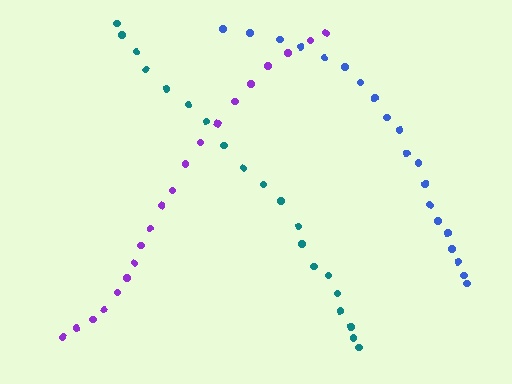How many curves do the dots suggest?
There are 3 distinct paths.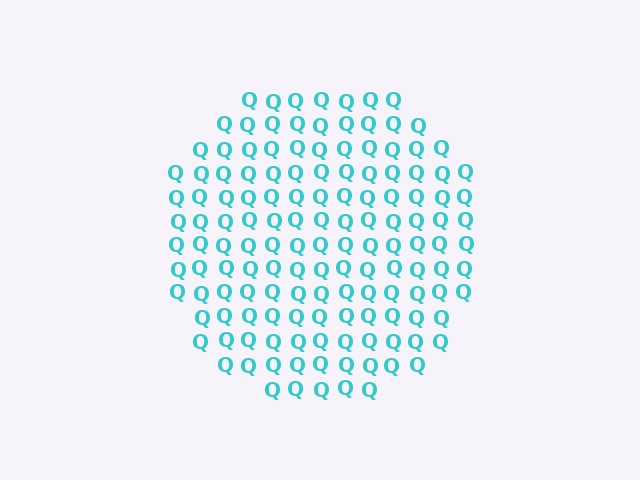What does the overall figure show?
The overall figure shows a circle.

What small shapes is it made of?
It is made of small letter Q's.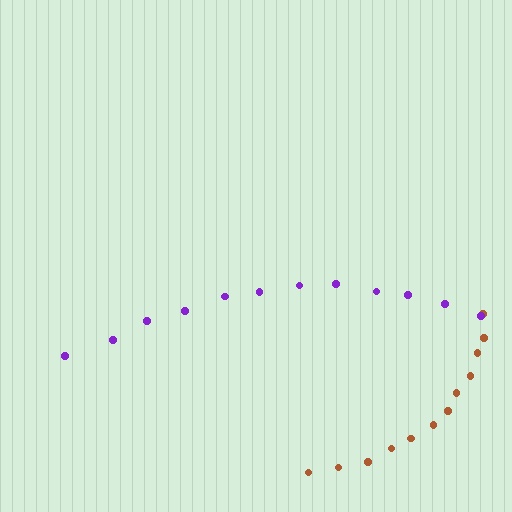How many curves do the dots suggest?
There are 2 distinct paths.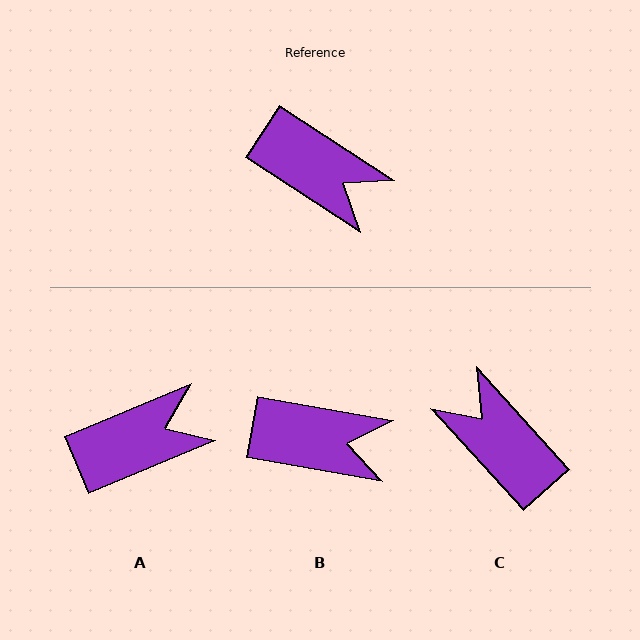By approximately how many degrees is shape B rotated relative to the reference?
Approximately 23 degrees counter-clockwise.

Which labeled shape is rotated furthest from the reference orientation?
C, about 165 degrees away.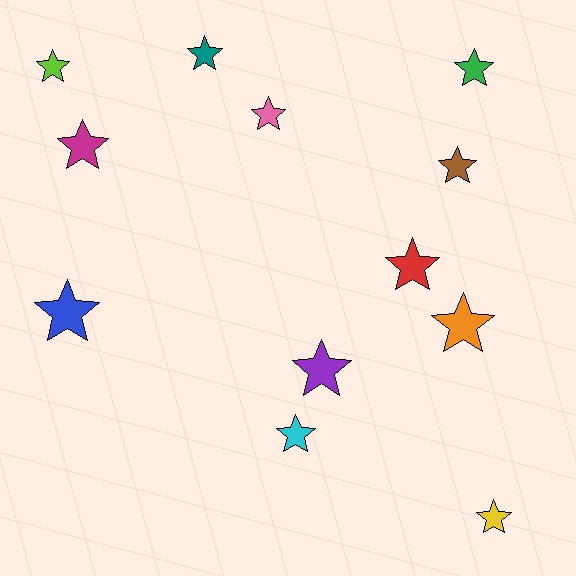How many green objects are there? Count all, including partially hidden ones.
There is 1 green object.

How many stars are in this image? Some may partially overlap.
There are 12 stars.